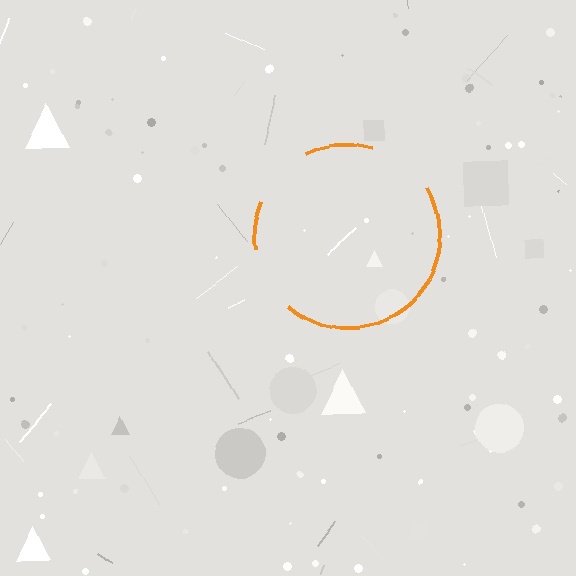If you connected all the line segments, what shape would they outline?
They would outline a circle.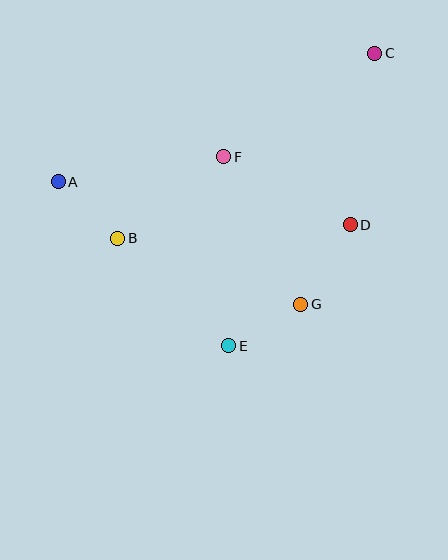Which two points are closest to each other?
Points A and B are closest to each other.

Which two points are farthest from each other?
Points A and C are farthest from each other.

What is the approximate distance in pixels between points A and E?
The distance between A and E is approximately 237 pixels.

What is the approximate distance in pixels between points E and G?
The distance between E and G is approximately 83 pixels.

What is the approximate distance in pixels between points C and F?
The distance between C and F is approximately 183 pixels.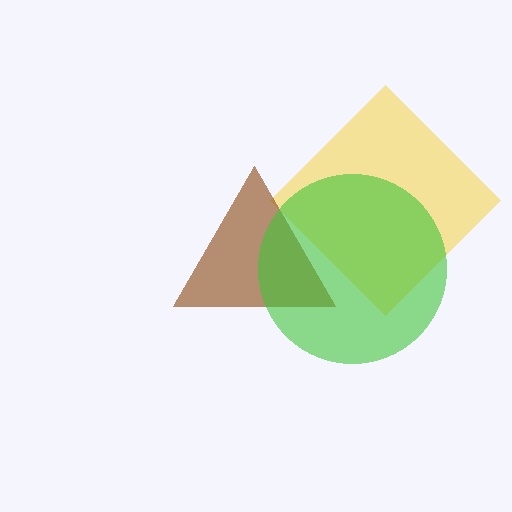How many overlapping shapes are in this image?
There are 3 overlapping shapes in the image.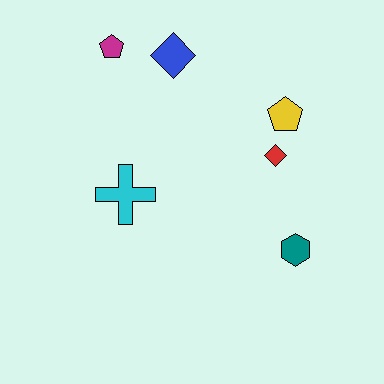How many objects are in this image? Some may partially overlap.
There are 6 objects.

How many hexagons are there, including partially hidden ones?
There is 1 hexagon.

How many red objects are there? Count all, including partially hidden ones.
There is 1 red object.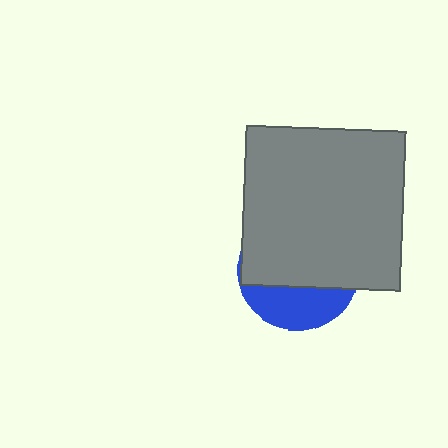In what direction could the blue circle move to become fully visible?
The blue circle could move down. That would shift it out from behind the gray square entirely.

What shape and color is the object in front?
The object in front is a gray square.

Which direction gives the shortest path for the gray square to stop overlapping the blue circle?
Moving up gives the shortest separation.